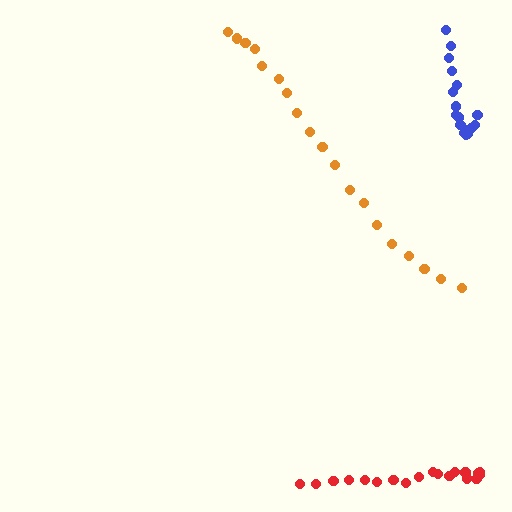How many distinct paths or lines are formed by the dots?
There are 3 distinct paths.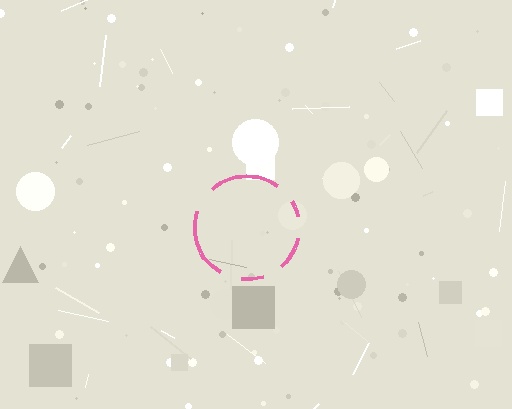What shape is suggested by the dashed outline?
The dashed outline suggests a circle.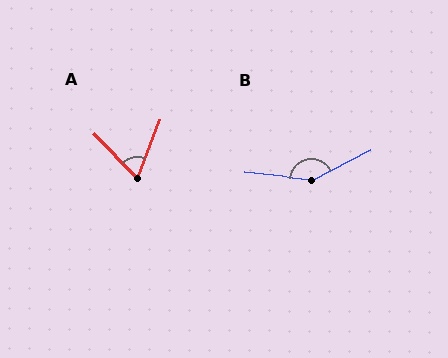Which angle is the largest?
B, at approximately 147 degrees.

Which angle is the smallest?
A, at approximately 66 degrees.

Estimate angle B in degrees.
Approximately 147 degrees.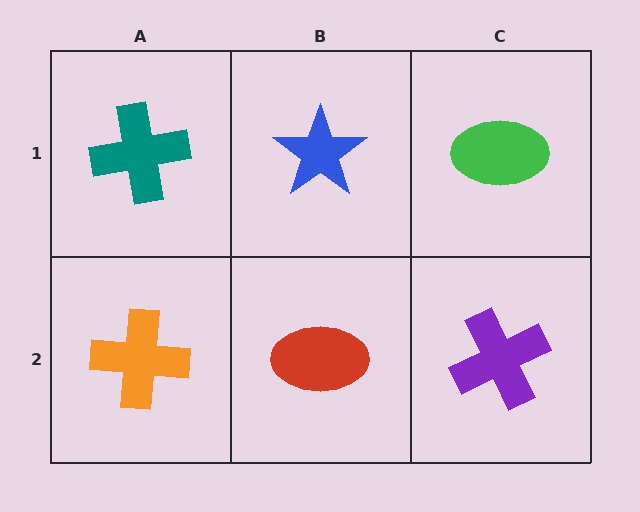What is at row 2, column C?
A purple cross.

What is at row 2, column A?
An orange cross.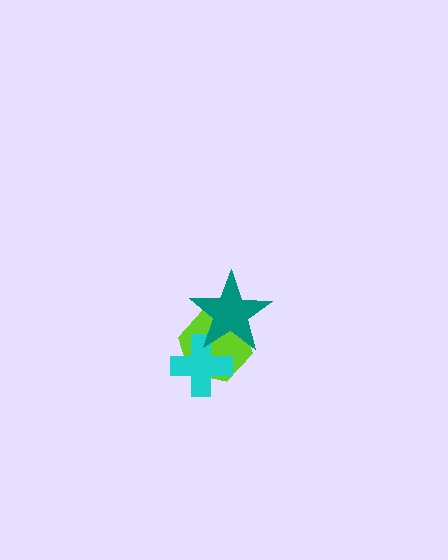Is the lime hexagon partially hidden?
Yes, it is partially covered by another shape.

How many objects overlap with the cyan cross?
2 objects overlap with the cyan cross.